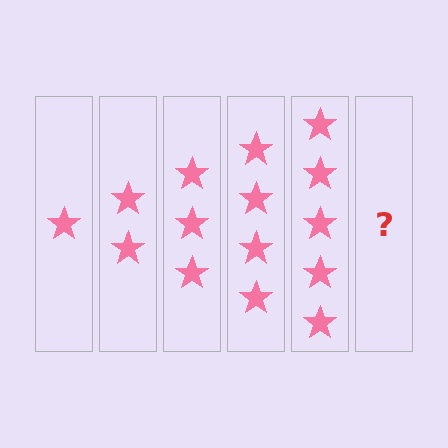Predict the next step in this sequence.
The next step is 6 stars.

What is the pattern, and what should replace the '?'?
The pattern is that each step adds one more star. The '?' should be 6 stars.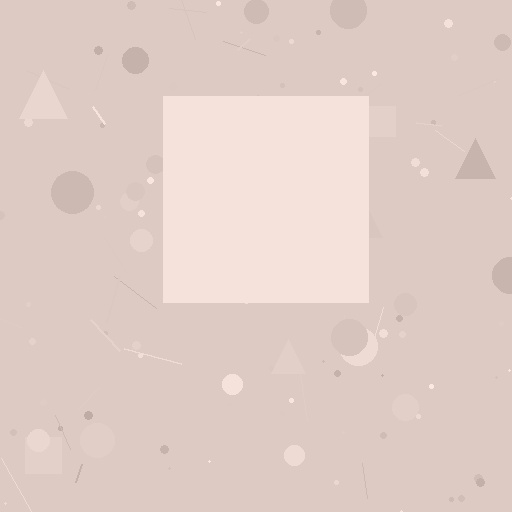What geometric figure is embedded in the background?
A square is embedded in the background.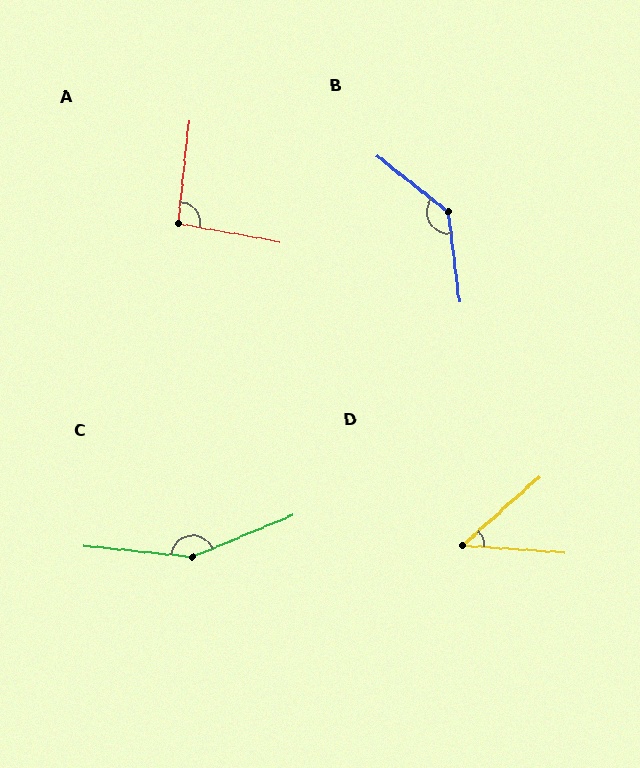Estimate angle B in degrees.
Approximately 135 degrees.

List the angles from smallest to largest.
D (46°), A (94°), B (135°), C (152°).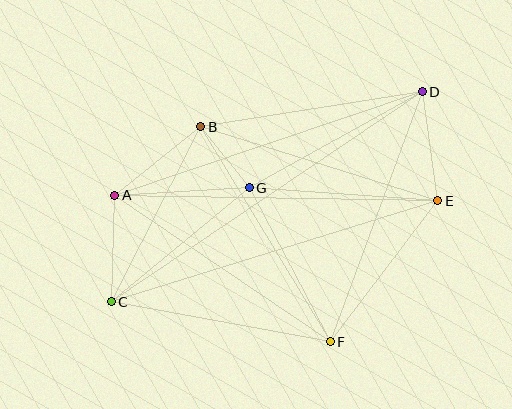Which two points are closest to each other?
Points B and G are closest to each other.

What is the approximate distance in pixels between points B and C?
The distance between B and C is approximately 197 pixels.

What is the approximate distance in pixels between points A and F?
The distance between A and F is approximately 261 pixels.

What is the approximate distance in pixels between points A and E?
The distance between A and E is approximately 323 pixels.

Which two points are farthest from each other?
Points C and D are farthest from each other.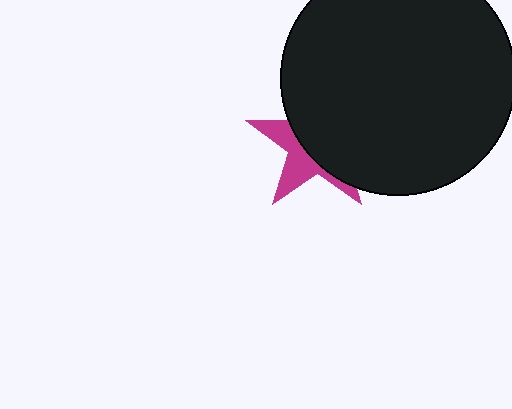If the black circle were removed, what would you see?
You would see the complete magenta star.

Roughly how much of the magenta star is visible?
A small part of it is visible (roughly 38%).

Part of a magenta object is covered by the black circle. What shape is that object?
It is a star.